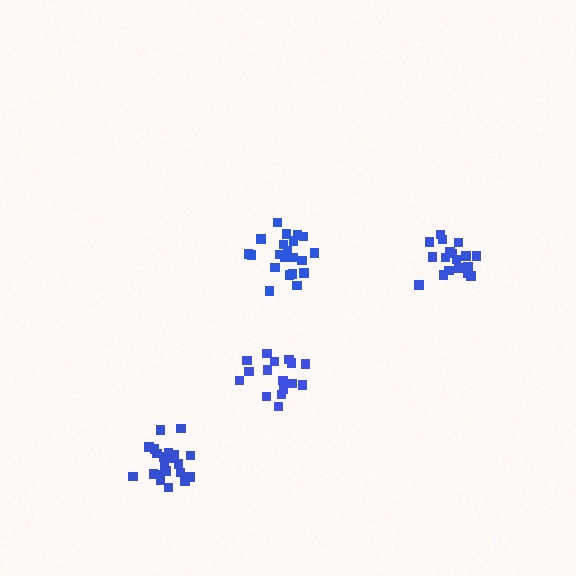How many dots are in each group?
Group 1: 19 dots, Group 2: 21 dots, Group 3: 21 dots, Group 4: 16 dots (77 total).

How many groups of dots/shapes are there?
There are 4 groups.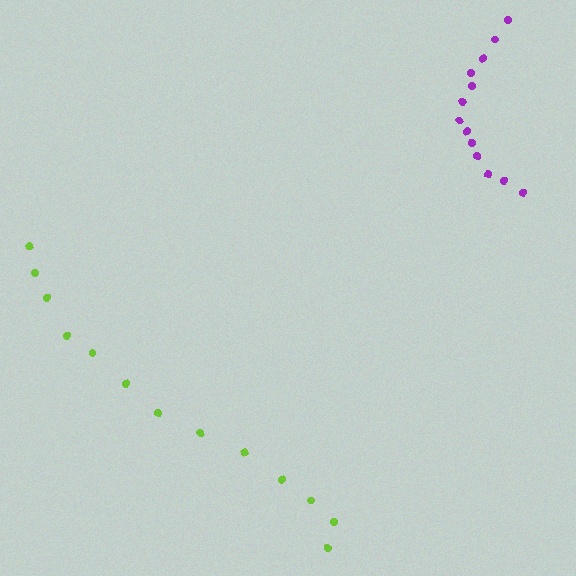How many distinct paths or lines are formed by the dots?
There are 2 distinct paths.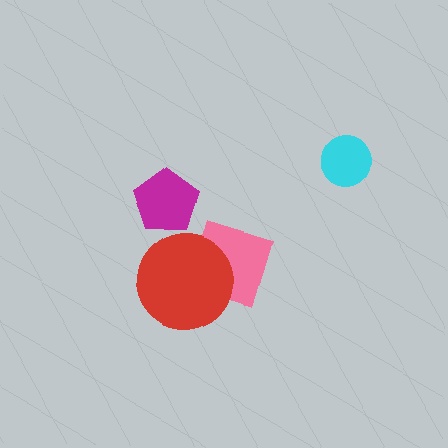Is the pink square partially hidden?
Yes, it is partially covered by another shape.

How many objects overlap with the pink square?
1 object overlaps with the pink square.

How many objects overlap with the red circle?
1 object overlaps with the red circle.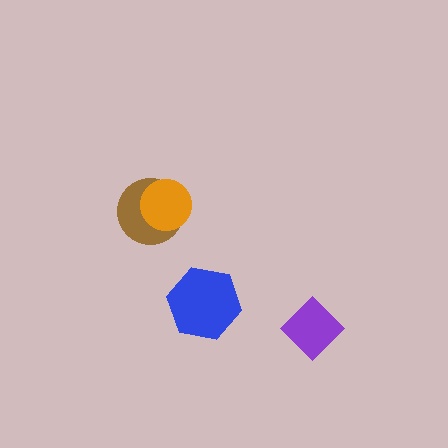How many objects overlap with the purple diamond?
0 objects overlap with the purple diamond.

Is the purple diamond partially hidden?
No, no other shape covers it.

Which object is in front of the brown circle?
The orange circle is in front of the brown circle.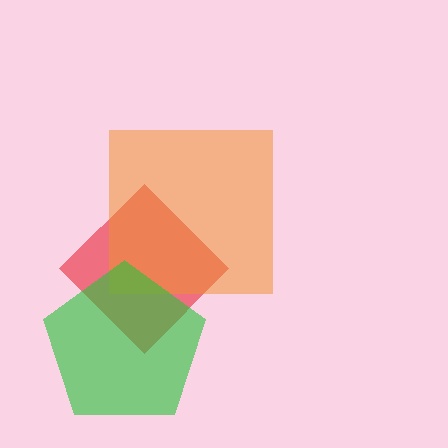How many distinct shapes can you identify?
There are 3 distinct shapes: a red diamond, an orange square, a green pentagon.